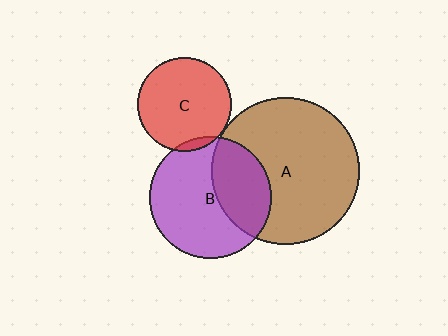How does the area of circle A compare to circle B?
Approximately 1.5 times.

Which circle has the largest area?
Circle A (brown).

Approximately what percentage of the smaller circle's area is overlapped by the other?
Approximately 5%.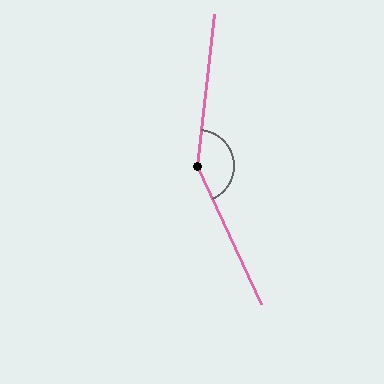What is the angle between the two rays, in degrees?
Approximately 149 degrees.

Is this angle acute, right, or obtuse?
It is obtuse.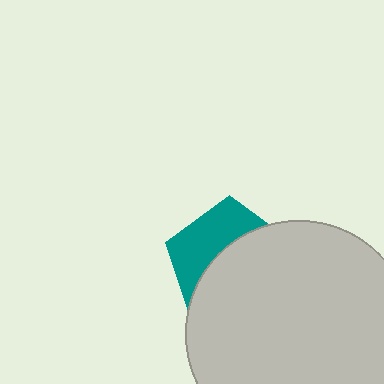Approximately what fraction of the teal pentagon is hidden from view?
Roughly 61% of the teal pentagon is hidden behind the light gray circle.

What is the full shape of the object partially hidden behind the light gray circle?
The partially hidden object is a teal pentagon.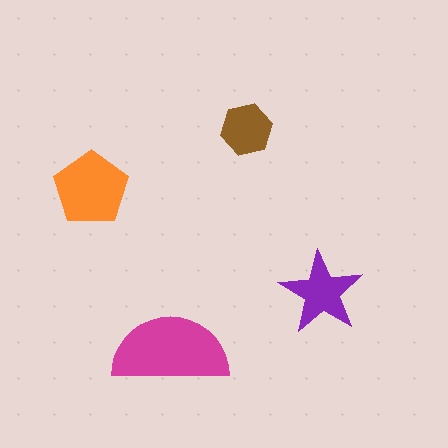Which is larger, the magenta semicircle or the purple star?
The magenta semicircle.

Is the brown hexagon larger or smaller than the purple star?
Smaller.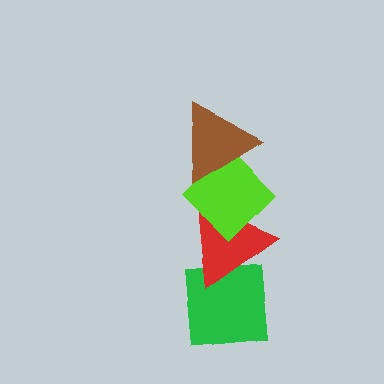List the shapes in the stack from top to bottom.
From top to bottom: the brown triangle, the lime diamond, the red triangle, the green square.